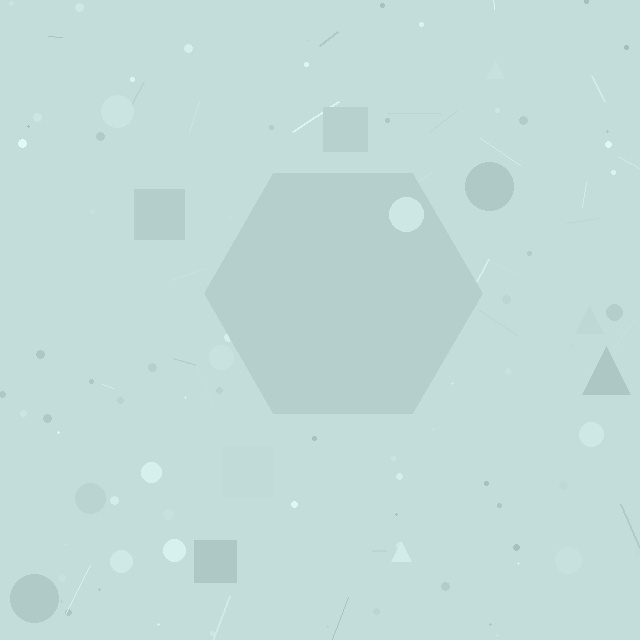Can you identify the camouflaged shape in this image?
The camouflaged shape is a hexagon.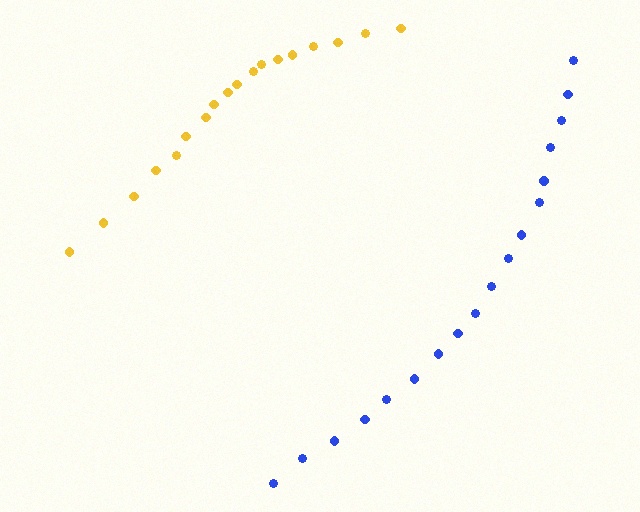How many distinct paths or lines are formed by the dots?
There are 2 distinct paths.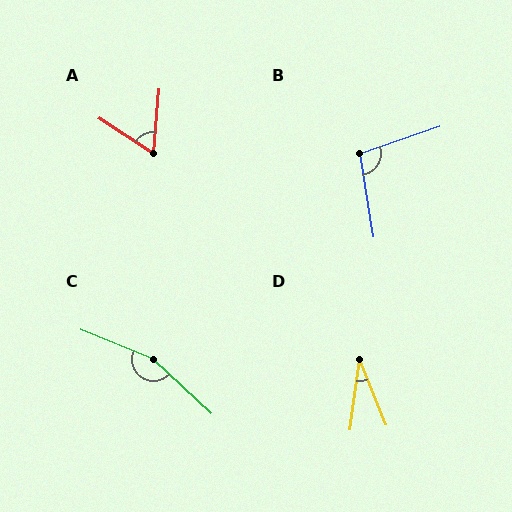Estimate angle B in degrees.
Approximately 100 degrees.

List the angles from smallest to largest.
D (30°), A (62°), B (100°), C (159°).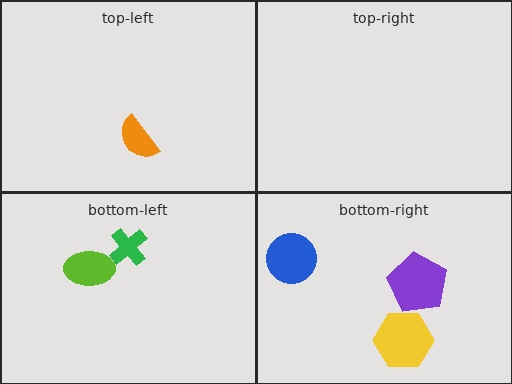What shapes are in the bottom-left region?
The green cross, the lime ellipse.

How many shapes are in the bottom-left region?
2.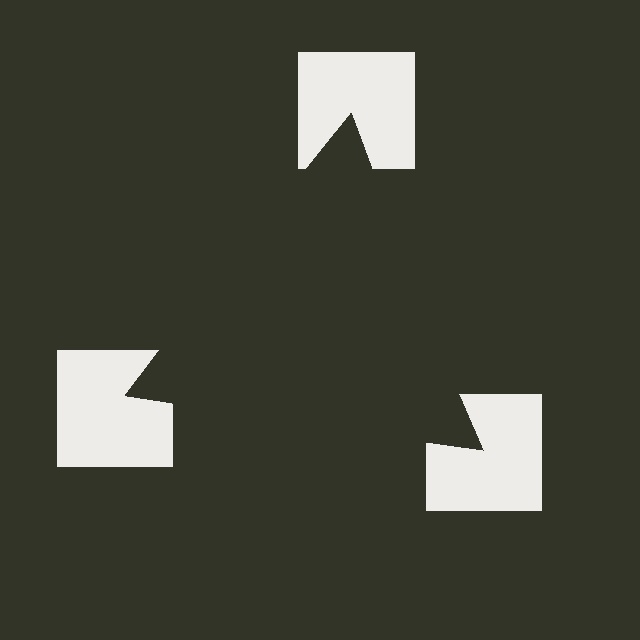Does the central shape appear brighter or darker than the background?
It typically appears slightly darker than the background, even though no actual brightness change is drawn.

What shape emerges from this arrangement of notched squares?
An illusory triangle — its edges are inferred from the aligned wedge cuts in the notched squares, not physically drawn.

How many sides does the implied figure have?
3 sides.